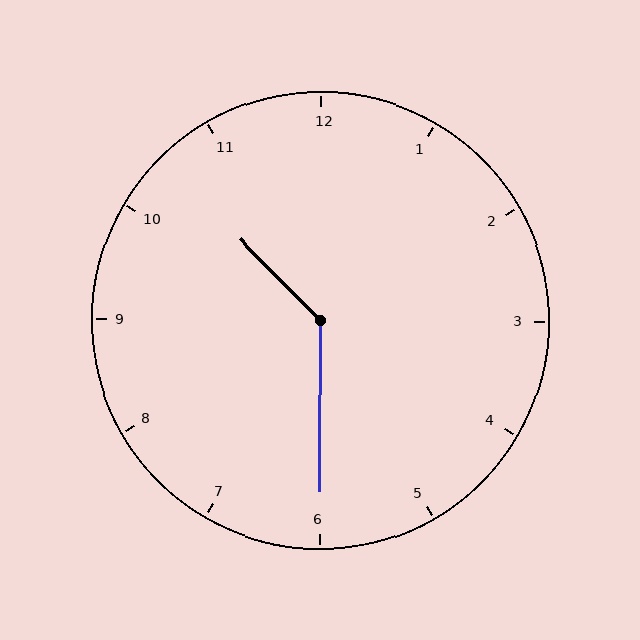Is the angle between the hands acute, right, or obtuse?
It is obtuse.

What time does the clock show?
10:30.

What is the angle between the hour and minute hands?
Approximately 135 degrees.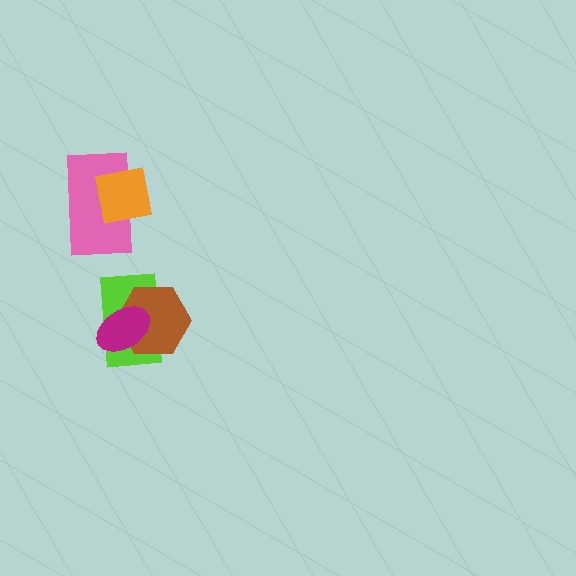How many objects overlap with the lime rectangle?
2 objects overlap with the lime rectangle.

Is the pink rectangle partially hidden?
Yes, it is partially covered by another shape.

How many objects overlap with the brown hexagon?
2 objects overlap with the brown hexagon.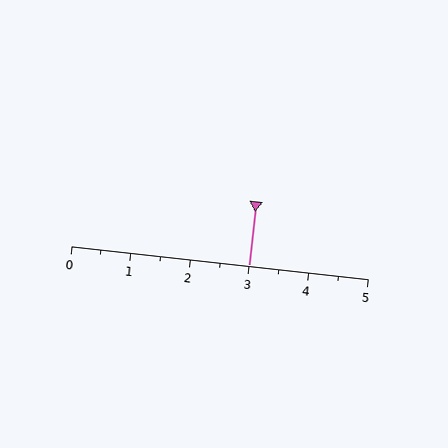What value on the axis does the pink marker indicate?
The marker indicates approximately 3.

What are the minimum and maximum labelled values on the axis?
The axis runs from 0 to 5.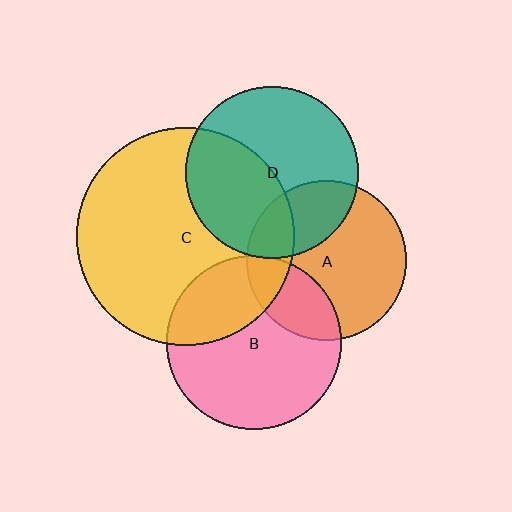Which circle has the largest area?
Circle C (yellow).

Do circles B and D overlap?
Yes.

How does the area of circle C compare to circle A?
Approximately 1.9 times.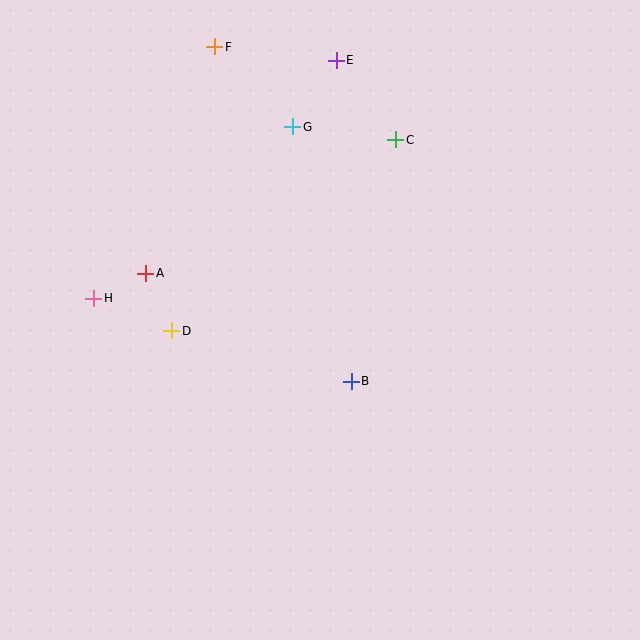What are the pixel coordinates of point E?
Point E is at (336, 60).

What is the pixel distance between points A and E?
The distance between A and E is 285 pixels.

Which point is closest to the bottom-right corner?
Point B is closest to the bottom-right corner.